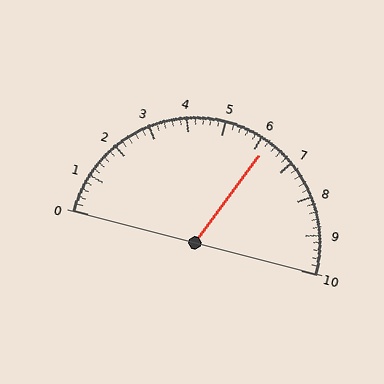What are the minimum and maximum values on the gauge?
The gauge ranges from 0 to 10.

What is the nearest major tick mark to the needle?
The nearest major tick mark is 6.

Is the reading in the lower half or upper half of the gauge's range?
The reading is in the upper half of the range (0 to 10).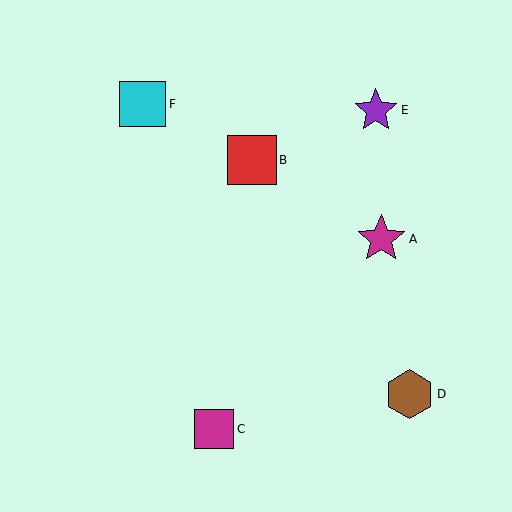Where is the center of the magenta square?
The center of the magenta square is at (214, 429).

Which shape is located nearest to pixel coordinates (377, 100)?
The purple star (labeled E) at (376, 110) is nearest to that location.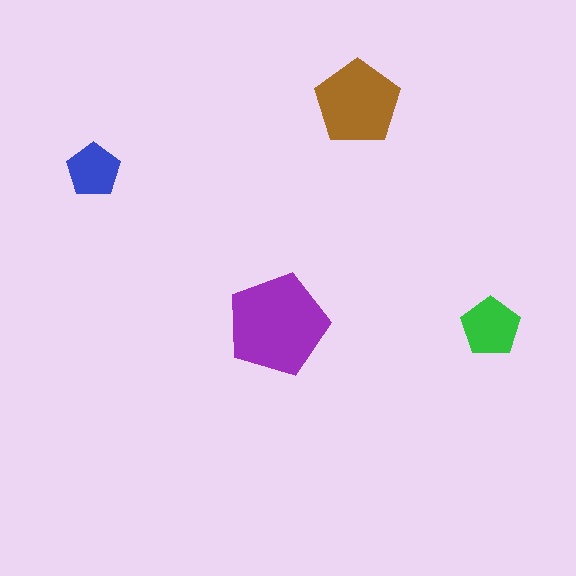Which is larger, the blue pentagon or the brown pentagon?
The brown one.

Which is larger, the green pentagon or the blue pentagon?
The green one.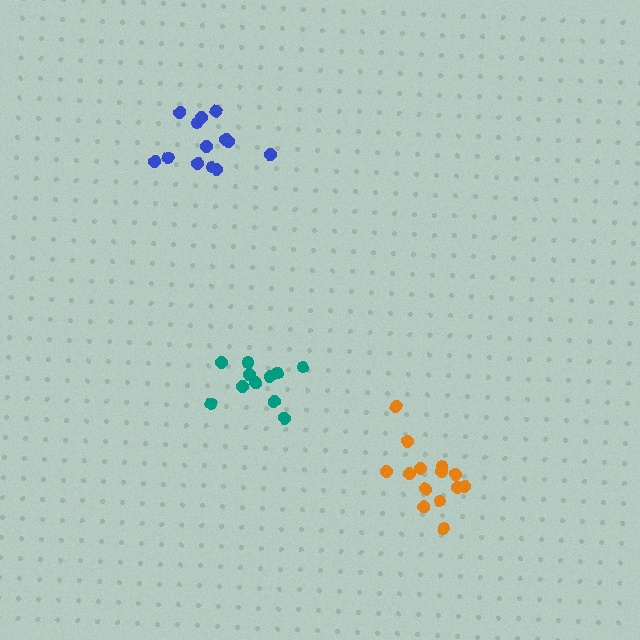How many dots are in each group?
Group 1: 13 dots, Group 2: 14 dots, Group 3: 11 dots (38 total).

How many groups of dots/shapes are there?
There are 3 groups.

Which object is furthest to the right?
The orange cluster is rightmost.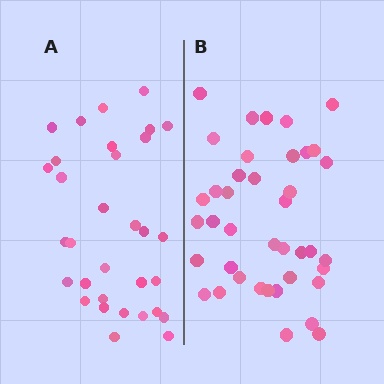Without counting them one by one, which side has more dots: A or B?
Region B (the right region) has more dots.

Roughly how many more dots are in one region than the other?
Region B has roughly 8 or so more dots than region A.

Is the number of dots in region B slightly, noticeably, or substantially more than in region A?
Region B has noticeably more, but not dramatically so. The ratio is roughly 1.2 to 1.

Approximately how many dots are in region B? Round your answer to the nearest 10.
About 40 dots.